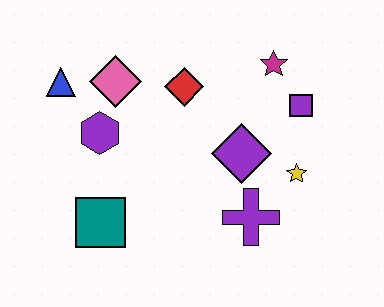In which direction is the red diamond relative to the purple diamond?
The red diamond is above the purple diamond.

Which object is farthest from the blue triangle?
The yellow star is farthest from the blue triangle.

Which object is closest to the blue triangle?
The pink diamond is closest to the blue triangle.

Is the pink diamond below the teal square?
No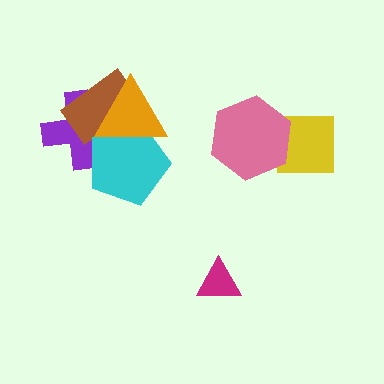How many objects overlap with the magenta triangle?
0 objects overlap with the magenta triangle.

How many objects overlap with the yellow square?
1 object overlaps with the yellow square.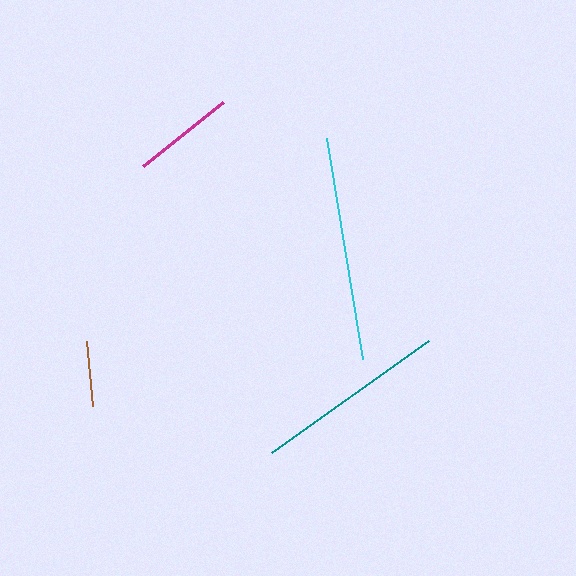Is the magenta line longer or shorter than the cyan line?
The cyan line is longer than the magenta line.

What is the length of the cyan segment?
The cyan segment is approximately 224 pixels long.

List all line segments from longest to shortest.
From longest to shortest: cyan, teal, magenta, brown.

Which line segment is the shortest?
The brown line is the shortest at approximately 65 pixels.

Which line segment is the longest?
The cyan line is the longest at approximately 224 pixels.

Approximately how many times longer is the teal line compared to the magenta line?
The teal line is approximately 1.9 times the length of the magenta line.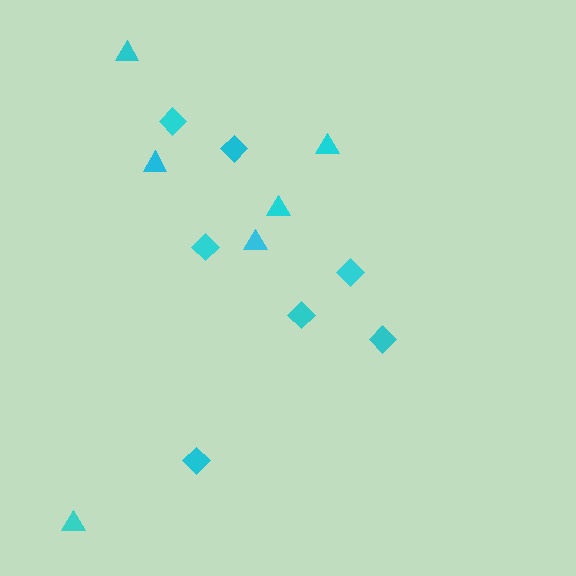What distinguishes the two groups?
There are 2 groups: one group of triangles (6) and one group of diamonds (7).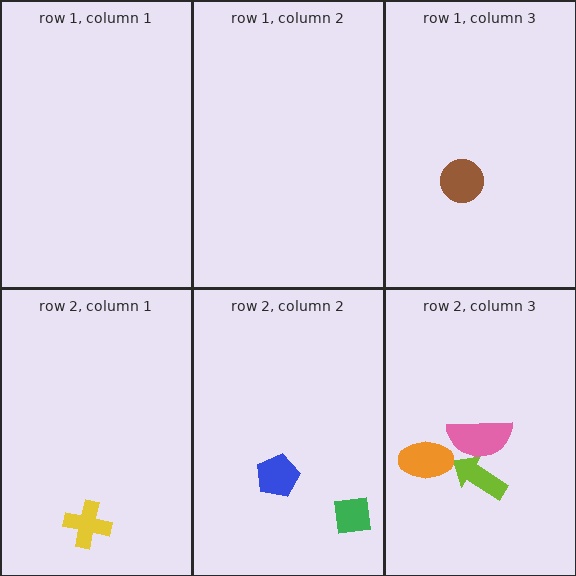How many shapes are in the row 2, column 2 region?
2.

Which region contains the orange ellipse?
The row 2, column 3 region.